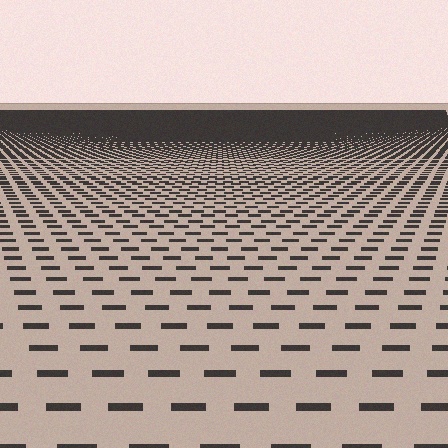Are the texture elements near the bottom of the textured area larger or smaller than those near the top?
Larger. Near the bottom, elements are closer to the viewer and appear at a bigger on-screen size.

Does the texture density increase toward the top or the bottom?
Density increases toward the top.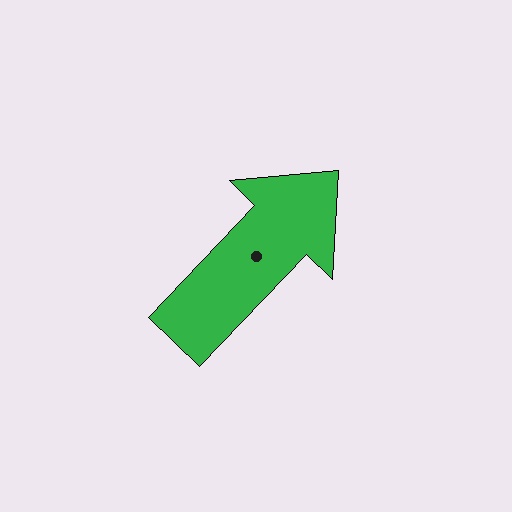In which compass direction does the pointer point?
Northeast.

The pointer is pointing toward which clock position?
Roughly 1 o'clock.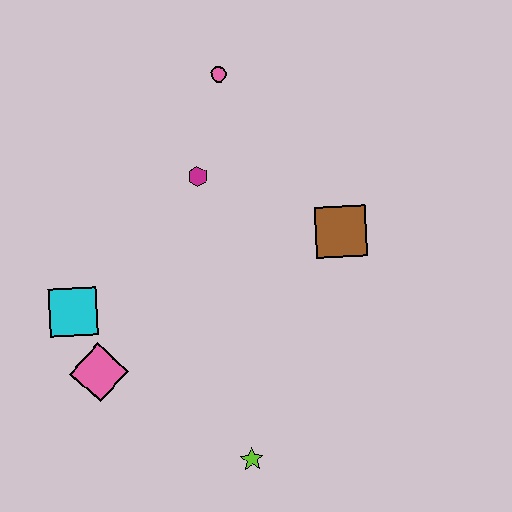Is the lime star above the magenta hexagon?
No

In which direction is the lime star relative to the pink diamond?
The lime star is to the right of the pink diamond.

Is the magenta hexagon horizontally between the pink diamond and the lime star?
Yes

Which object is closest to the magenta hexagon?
The pink circle is closest to the magenta hexagon.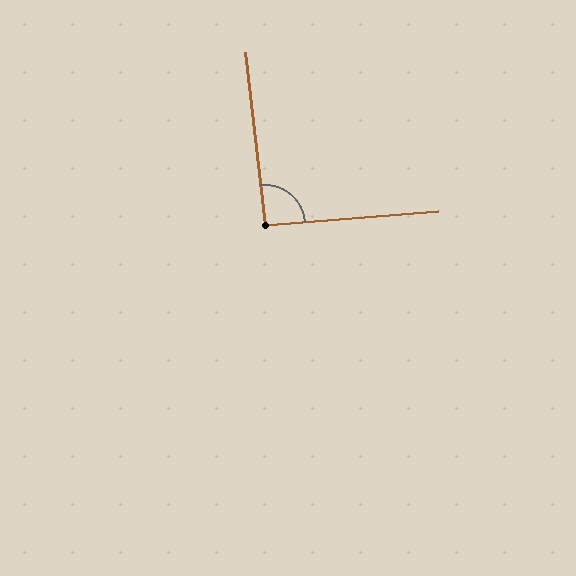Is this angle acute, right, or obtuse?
It is approximately a right angle.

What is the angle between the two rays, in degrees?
Approximately 92 degrees.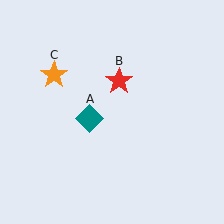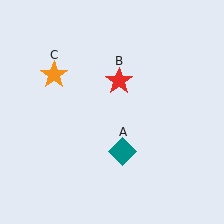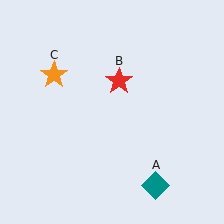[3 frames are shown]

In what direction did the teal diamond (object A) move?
The teal diamond (object A) moved down and to the right.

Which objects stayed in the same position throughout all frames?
Red star (object B) and orange star (object C) remained stationary.